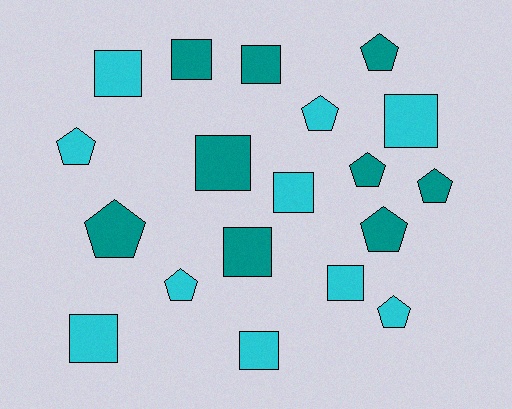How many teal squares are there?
There are 4 teal squares.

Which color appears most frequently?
Cyan, with 10 objects.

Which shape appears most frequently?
Square, with 10 objects.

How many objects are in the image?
There are 19 objects.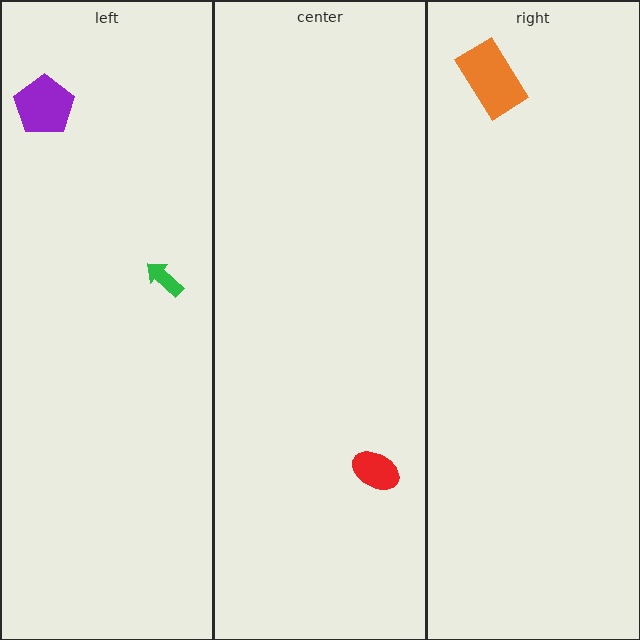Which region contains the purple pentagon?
The left region.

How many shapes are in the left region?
2.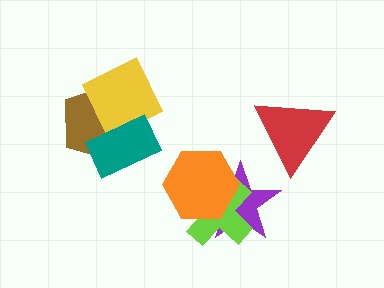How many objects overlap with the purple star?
2 objects overlap with the purple star.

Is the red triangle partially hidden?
No, no other shape covers it.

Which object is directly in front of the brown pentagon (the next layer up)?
The yellow diamond is directly in front of the brown pentagon.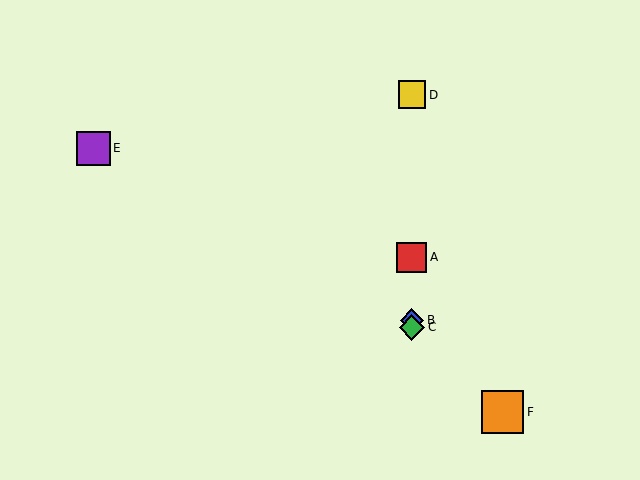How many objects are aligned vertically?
4 objects (A, B, C, D) are aligned vertically.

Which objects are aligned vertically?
Objects A, B, C, D are aligned vertically.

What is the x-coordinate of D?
Object D is at x≈412.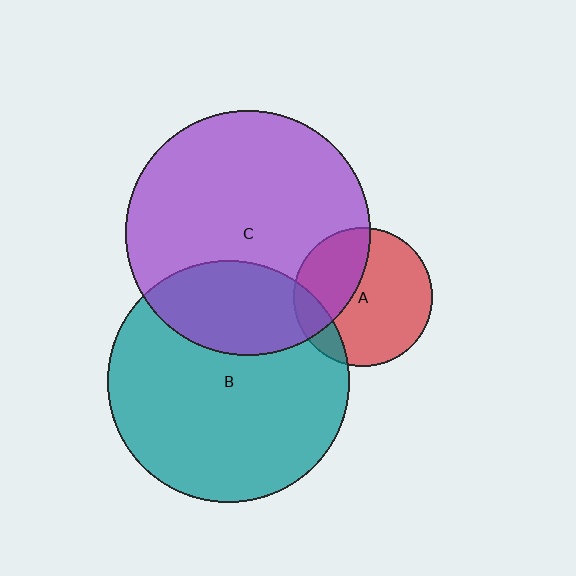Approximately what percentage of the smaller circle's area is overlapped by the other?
Approximately 30%.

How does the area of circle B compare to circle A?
Approximately 3.0 times.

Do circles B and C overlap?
Yes.